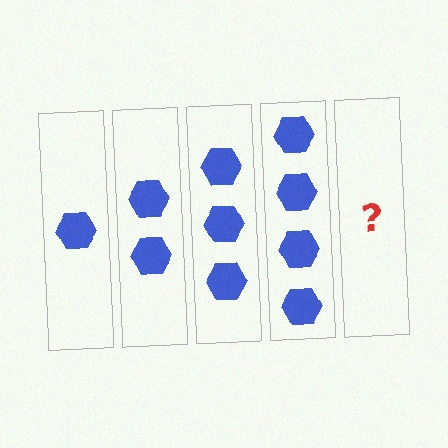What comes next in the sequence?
The next element should be 5 hexagons.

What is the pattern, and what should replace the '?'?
The pattern is that each step adds one more hexagon. The '?' should be 5 hexagons.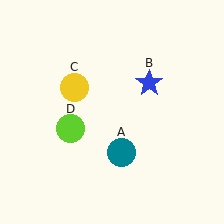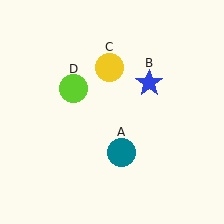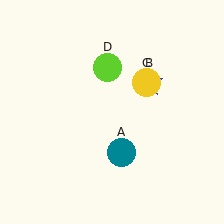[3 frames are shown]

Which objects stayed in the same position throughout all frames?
Teal circle (object A) and blue star (object B) remained stationary.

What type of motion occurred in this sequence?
The yellow circle (object C), lime circle (object D) rotated clockwise around the center of the scene.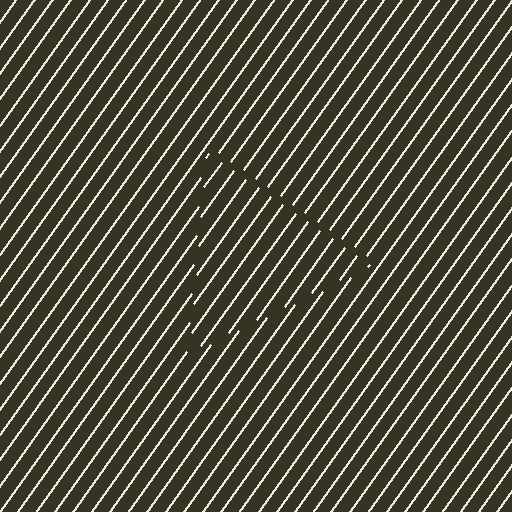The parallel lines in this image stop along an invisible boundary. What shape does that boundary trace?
An illusory triangle. The interior of the shape contains the same grating, shifted by half a period — the contour is defined by the phase discontinuity where line-ends from the inner and outer gratings abut.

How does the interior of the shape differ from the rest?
The interior of the shape contains the same grating, shifted by half a period — the contour is defined by the phase discontinuity where line-ends from the inner and outer gratings abut.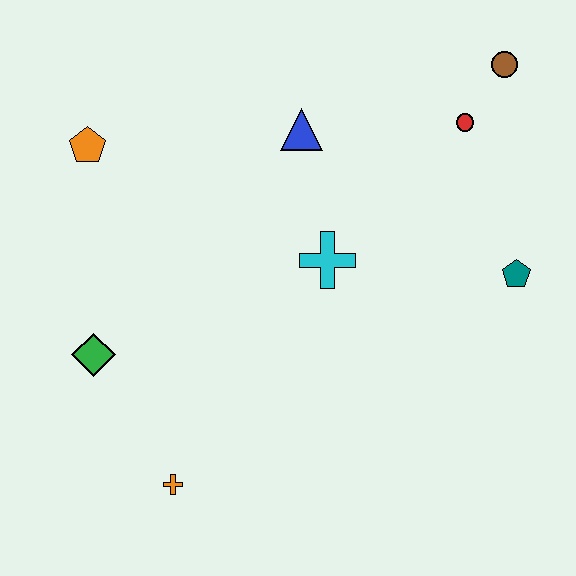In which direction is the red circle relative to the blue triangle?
The red circle is to the right of the blue triangle.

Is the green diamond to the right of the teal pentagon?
No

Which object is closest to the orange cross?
The green diamond is closest to the orange cross.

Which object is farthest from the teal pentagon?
The orange pentagon is farthest from the teal pentagon.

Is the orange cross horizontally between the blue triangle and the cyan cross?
No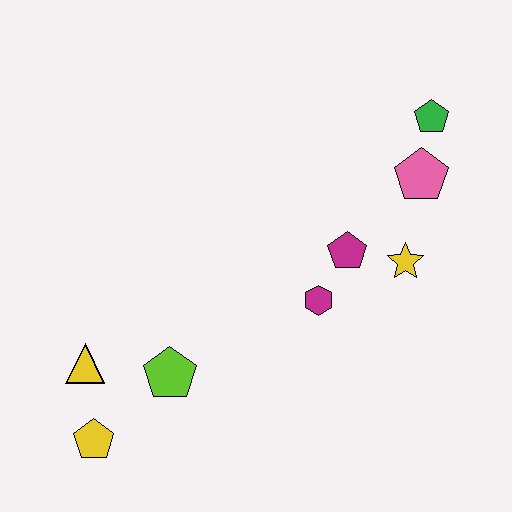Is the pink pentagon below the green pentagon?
Yes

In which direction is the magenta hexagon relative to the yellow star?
The magenta hexagon is to the left of the yellow star.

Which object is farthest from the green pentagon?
The yellow pentagon is farthest from the green pentagon.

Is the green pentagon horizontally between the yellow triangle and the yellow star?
No